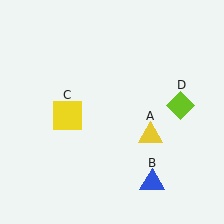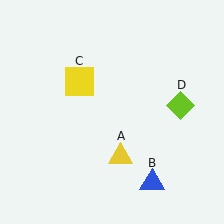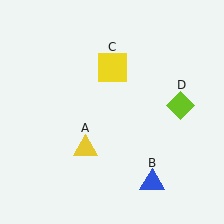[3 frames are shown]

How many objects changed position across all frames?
2 objects changed position: yellow triangle (object A), yellow square (object C).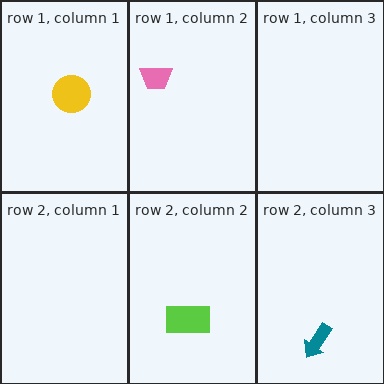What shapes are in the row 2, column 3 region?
The teal arrow.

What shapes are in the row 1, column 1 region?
The yellow circle.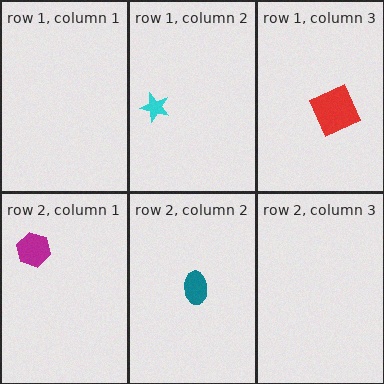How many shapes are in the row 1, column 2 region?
1.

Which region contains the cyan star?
The row 1, column 2 region.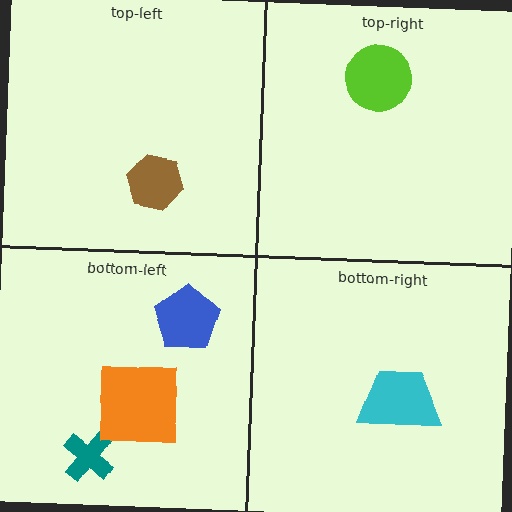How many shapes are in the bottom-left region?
3.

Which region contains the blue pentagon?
The bottom-left region.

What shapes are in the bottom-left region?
The teal cross, the blue pentagon, the orange square.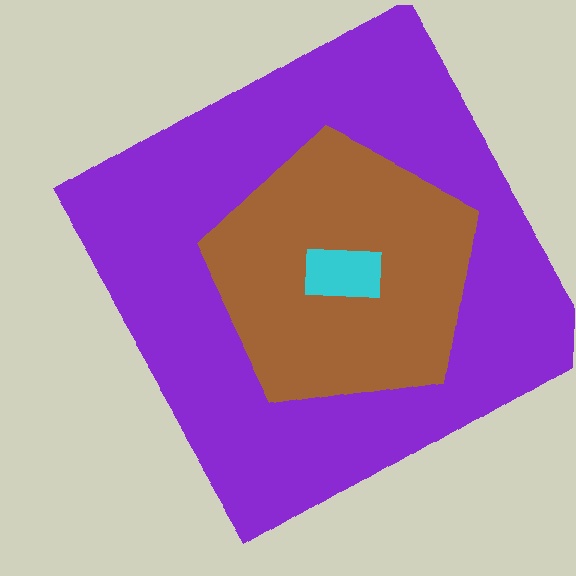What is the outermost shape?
The purple diamond.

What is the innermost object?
The cyan rectangle.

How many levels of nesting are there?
3.